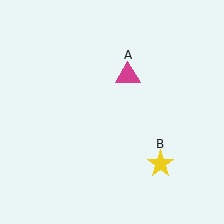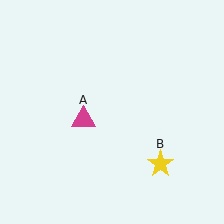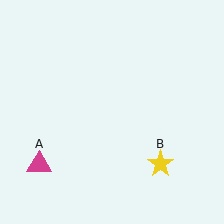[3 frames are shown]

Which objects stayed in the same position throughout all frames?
Yellow star (object B) remained stationary.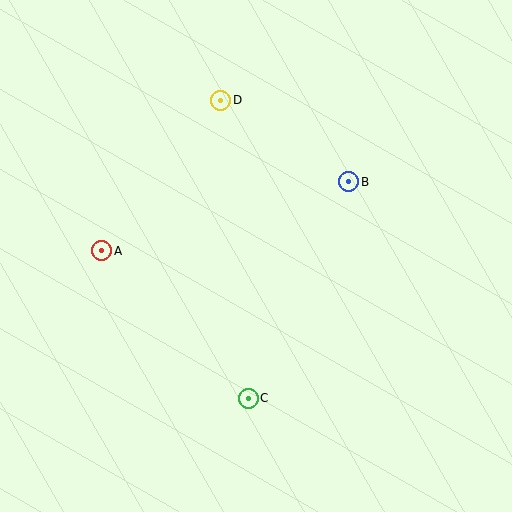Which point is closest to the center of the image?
Point B at (349, 182) is closest to the center.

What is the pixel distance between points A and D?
The distance between A and D is 192 pixels.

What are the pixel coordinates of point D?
Point D is at (221, 100).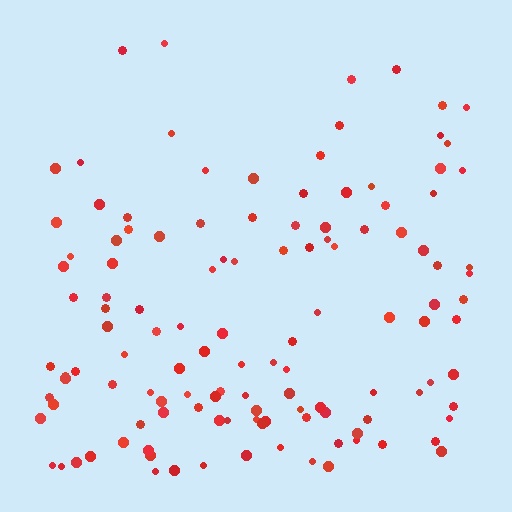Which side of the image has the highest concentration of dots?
The bottom.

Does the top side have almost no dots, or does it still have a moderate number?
Still a moderate number, just noticeably fewer than the bottom.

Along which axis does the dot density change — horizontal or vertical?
Vertical.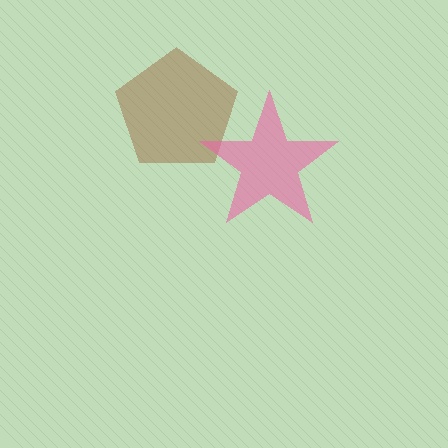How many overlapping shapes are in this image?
There are 2 overlapping shapes in the image.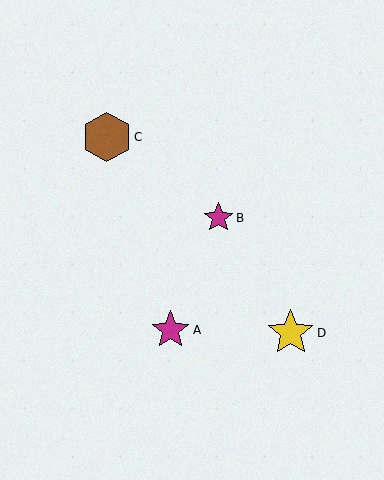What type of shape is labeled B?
Shape B is a magenta star.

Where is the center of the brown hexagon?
The center of the brown hexagon is at (107, 137).